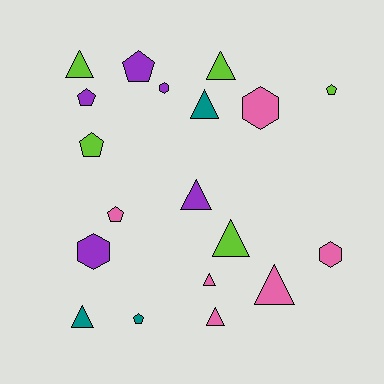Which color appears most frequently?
Pink, with 6 objects.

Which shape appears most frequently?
Triangle, with 9 objects.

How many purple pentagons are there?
There are 2 purple pentagons.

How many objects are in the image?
There are 19 objects.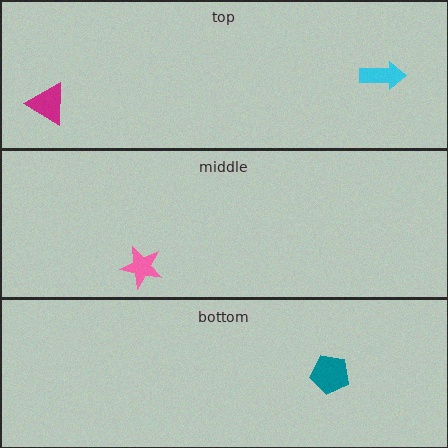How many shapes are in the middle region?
1.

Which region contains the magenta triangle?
The top region.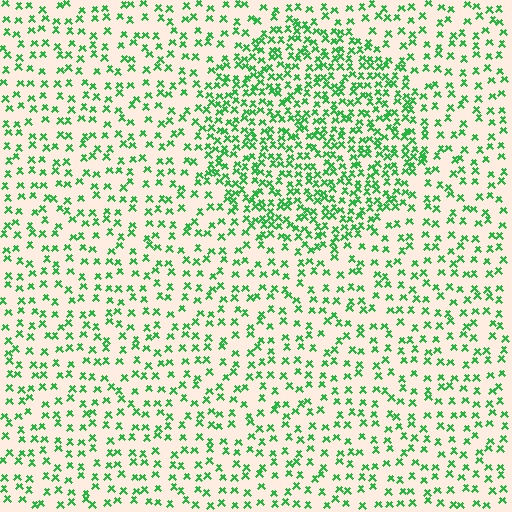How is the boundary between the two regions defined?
The boundary is defined by a change in element density (approximately 2.0x ratio). All elements are the same color, size, and shape.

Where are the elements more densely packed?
The elements are more densely packed inside the circle boundary.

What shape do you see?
I see a circle.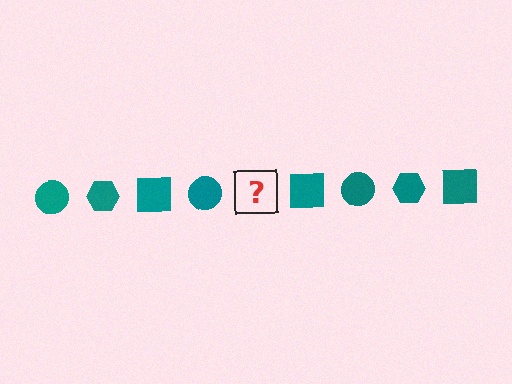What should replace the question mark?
The question mark should be replaced with a teal hexagon.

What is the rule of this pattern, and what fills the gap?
The rule is that the pattern cycles through circle, hexagon, square shapes in teal. The gap should be filled with a teal hexagon.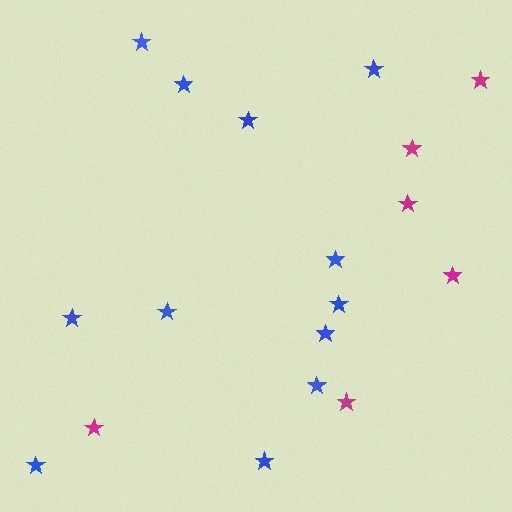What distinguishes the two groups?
There are 2 groups: one group of blue stars (12) and one group of magenta stars (6).